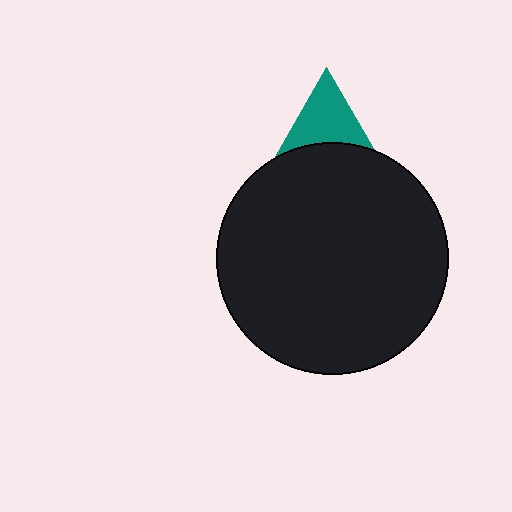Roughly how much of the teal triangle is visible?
About half of it is visible (roughly 54%).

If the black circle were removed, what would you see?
You would see the complete teal triangle.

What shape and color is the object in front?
The object in front is a black circle.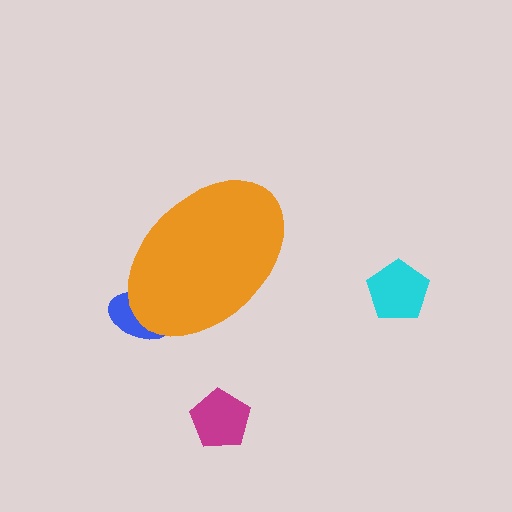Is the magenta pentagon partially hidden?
No, the magenta pentagon is fully visible.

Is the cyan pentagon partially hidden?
No, the cyan pentagon is fully visible.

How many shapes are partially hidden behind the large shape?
1 shape is partially hidden.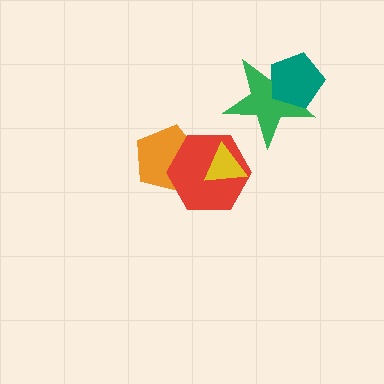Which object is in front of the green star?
The teal pentagon is in front of the green star.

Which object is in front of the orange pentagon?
The red hexagon is in front of the orange pentagon.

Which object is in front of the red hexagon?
The yellow triangle is in front of the red hexagon.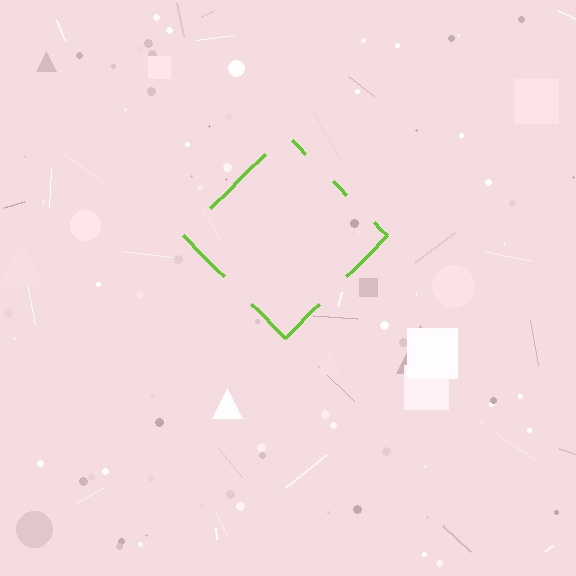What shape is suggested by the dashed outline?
The dashed outline suggests a diamond.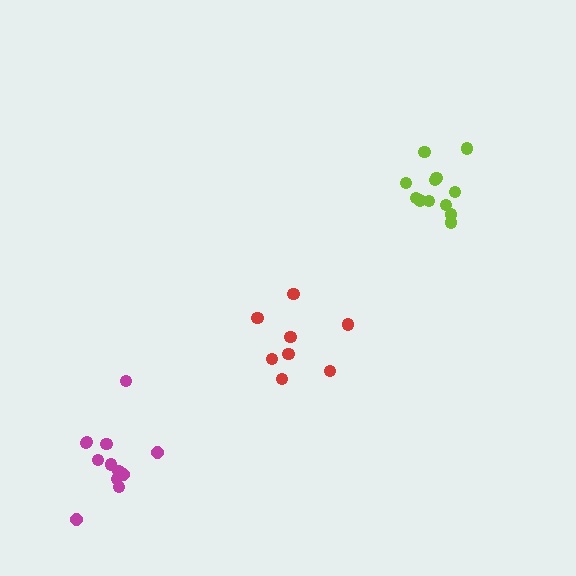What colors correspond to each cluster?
The clusters are colored: red, lime, magenta.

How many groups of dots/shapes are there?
There are 3 groups.